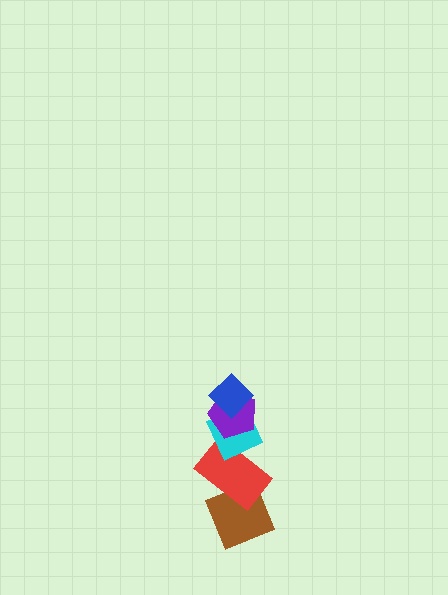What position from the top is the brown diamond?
The brown diamond is 5th from the top.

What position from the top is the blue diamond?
The blue diamond is 1st from the top.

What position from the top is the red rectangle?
The red rectangle is 4th from the top.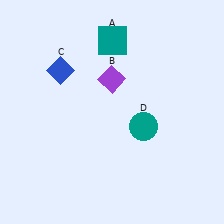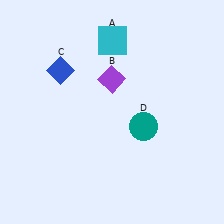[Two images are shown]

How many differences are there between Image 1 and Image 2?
There is 1 difference between the two images.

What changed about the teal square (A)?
In Image 1, A is teal. In Image 2, it changed to cyan.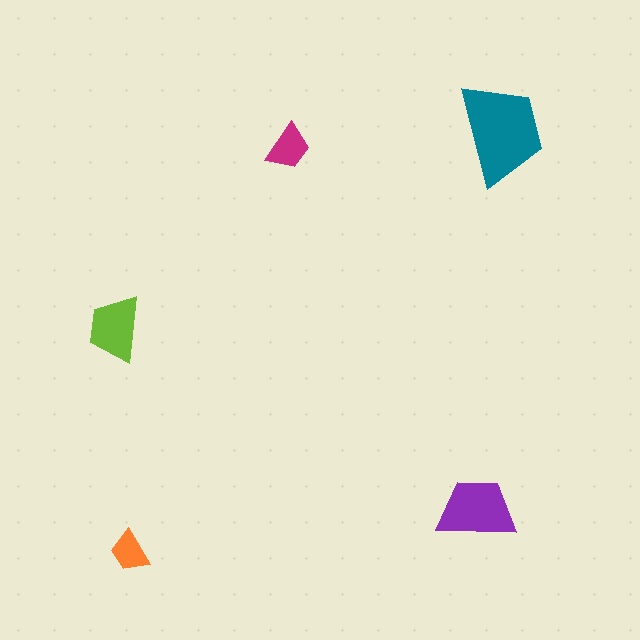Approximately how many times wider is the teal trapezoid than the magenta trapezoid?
About 2 times wider.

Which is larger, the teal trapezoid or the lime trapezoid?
The teal one.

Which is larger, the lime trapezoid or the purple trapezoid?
The purple one.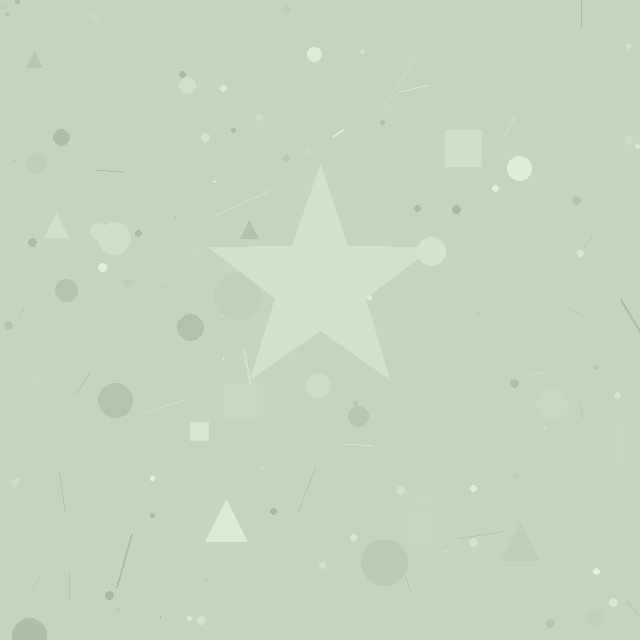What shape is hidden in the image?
A star is hidden in the image.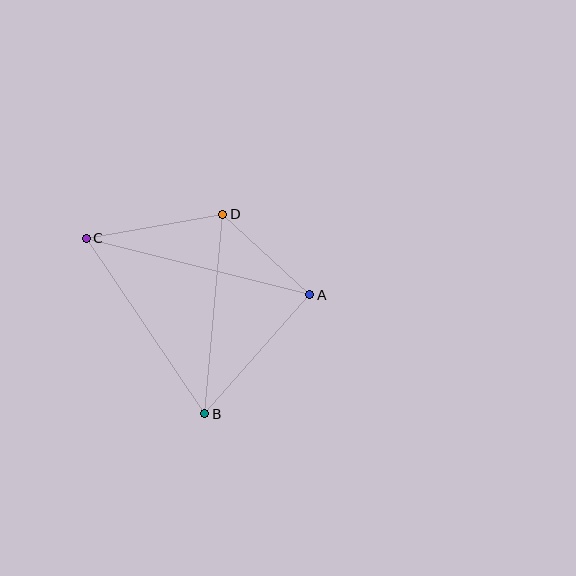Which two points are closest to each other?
Points A and D are closest to each other.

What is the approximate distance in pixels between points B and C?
The distance between B and C is approximately 212 pixels.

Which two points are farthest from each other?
Points A and C are farthest from each other.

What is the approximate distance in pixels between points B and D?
The distance between B and D is approximately 200 pixels.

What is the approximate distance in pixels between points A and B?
The distance between A and B is approximately 159 pixels.